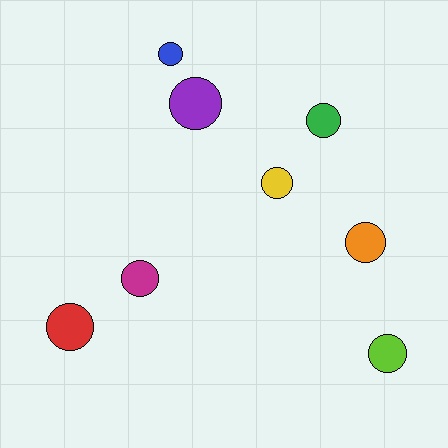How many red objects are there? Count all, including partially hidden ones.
There is 1 red object.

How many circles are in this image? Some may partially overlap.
There are 8 circles.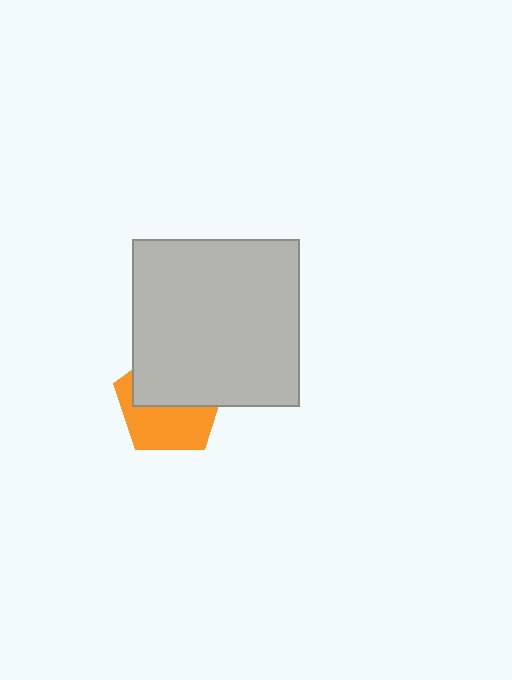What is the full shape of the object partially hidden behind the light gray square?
The partially hidden object is an orange pentagon.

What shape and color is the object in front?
The object in front is a light gray square.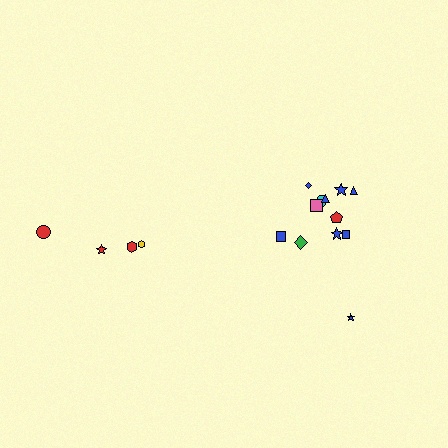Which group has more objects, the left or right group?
The right group.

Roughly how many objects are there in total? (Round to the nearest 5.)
Roughly 15 objects in total.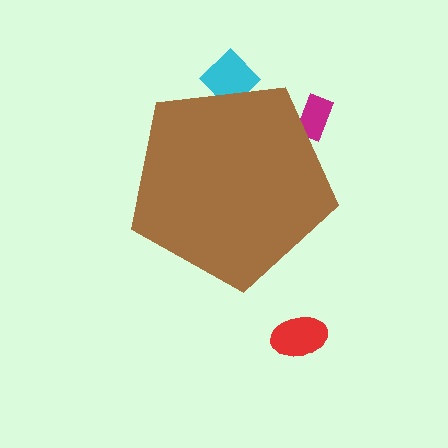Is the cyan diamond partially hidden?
Yes, the cyan diamond is partially hidden behind the brown pentagon.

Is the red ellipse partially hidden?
No, the red ellipse is fully visible.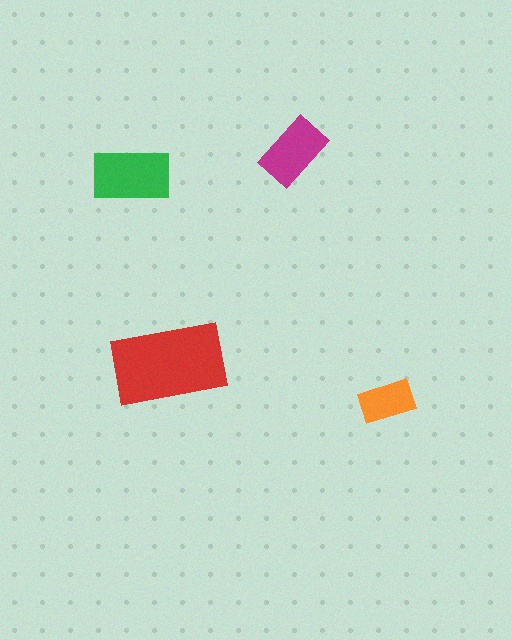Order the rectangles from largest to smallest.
the red one, the green one, the magenta one, the orange one.